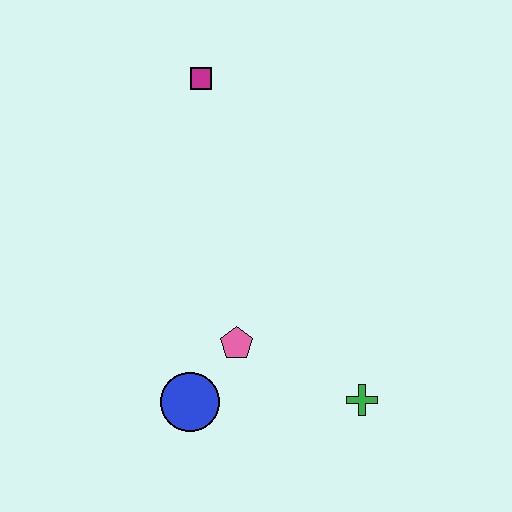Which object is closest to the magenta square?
The pink pentagon is closest to the magenta square.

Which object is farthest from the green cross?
The magenta square is farthest from the green cross.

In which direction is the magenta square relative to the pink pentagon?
The magenta square is above the pink pentagon.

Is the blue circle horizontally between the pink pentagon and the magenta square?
No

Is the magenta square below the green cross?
No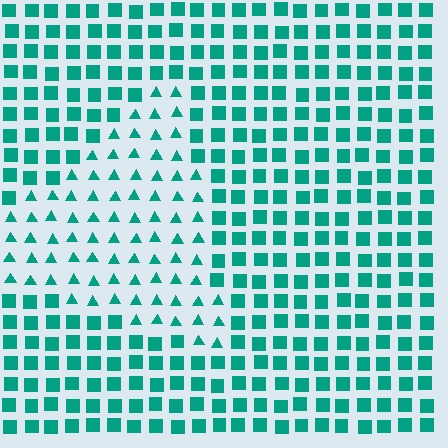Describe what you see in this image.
The image is filled with small teal elements arranged in a uniform grid. A triangle-shaped region contains triangles, while the surrounding area contains squares. The boundary is defined purely by the change in element shape.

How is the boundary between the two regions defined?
The boundary is defined by a change in element shape: triangles inside vs. squares outside. All elements share the same color and spacing.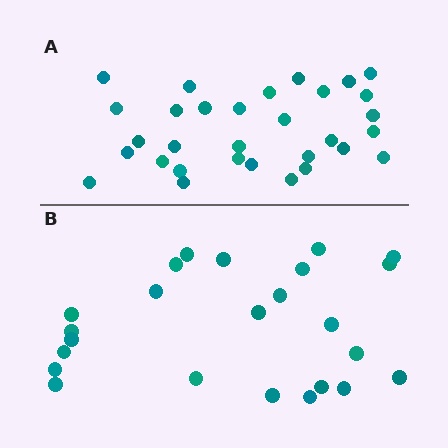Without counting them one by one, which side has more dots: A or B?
Region A (the top region) has more dots.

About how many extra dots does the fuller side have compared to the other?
Region A has roughly 8 or so more dots than region B.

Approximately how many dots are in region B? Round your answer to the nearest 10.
About 20 dots. (The exact count is 24, which rounds to 20.)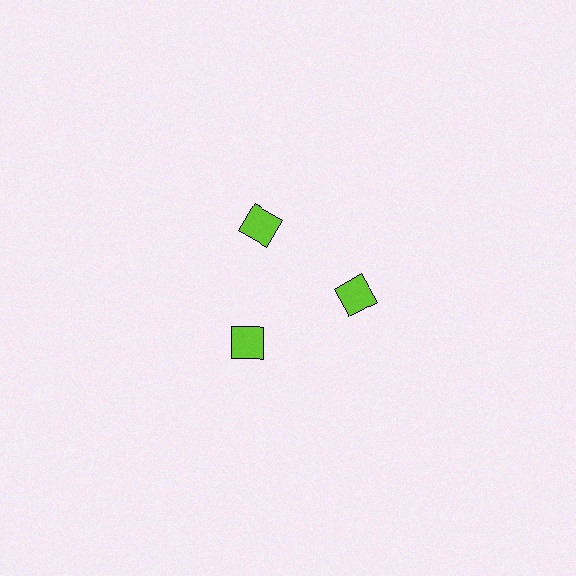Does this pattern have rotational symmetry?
Yes, this pattern has 3-fold rotational symmetry. It looks the same after rotating 120 degrees around the center.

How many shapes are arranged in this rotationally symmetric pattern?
There are 3 shapes, arranged in 3 groups of 1.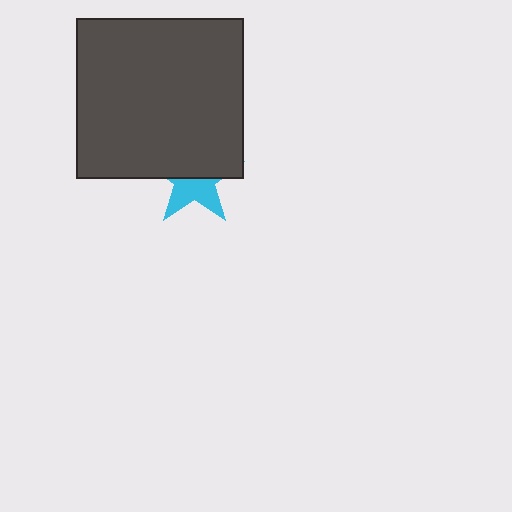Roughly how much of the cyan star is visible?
A small part of it is visible (roughly 44%).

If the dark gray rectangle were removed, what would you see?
You would see the complete cyan star.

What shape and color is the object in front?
The object in front is a dark gray rectangle.